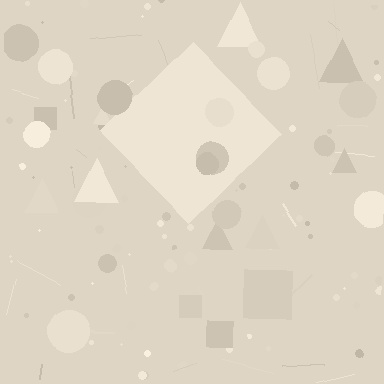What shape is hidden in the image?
A diamond is hidden in the image.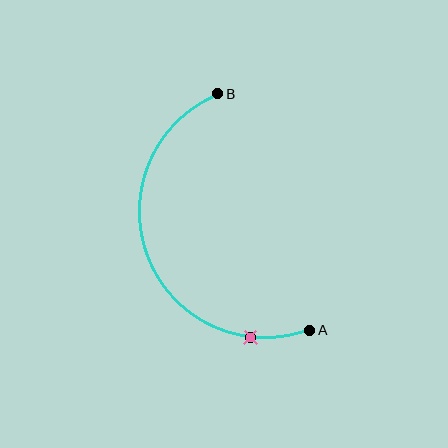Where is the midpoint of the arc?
The arc midpoint is the point on the curve farthest from the straight line joining A and B. It sits to the left of that line.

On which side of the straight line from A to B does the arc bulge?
The arc bulges to the left of the straight line connecting A and B.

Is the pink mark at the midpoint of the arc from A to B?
No. The pink mark lies on the arc but is closer to endpoint A. The arc midpoint would be at the point on the curve equidistant along the arc from both A and B.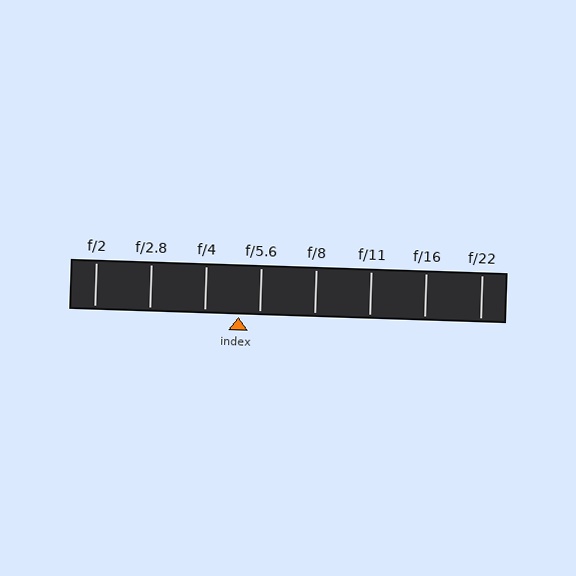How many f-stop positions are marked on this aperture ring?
There are 8 f-stop positions marked.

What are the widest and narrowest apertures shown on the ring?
The widest aperture shown is f/2 and the narrowest is f/22.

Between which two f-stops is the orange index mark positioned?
The index mark is between f/4 and f/5.6.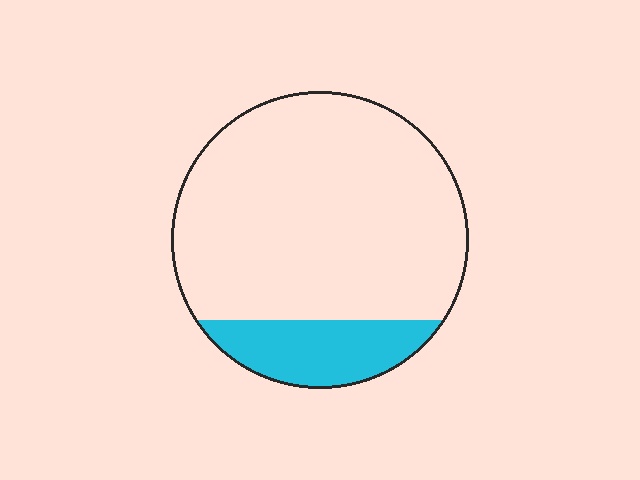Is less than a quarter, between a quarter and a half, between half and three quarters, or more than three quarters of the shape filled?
Less than a quarter.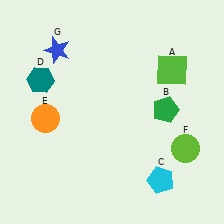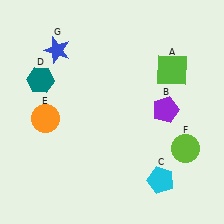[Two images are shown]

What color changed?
The pentagon (B) changed from green in Image 1 to purple in Image 2.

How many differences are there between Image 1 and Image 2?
There is 1 difference between the two images.